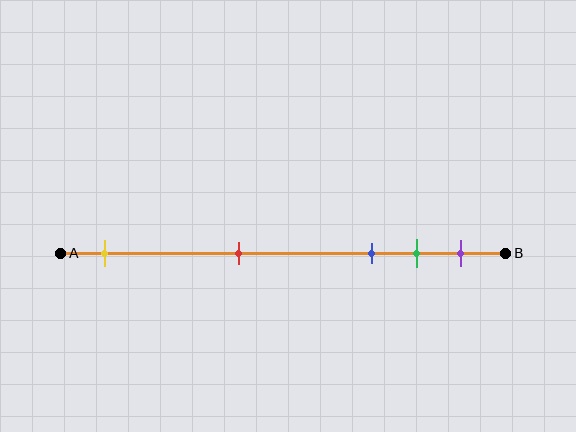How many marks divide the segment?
There are 5 marks dividing the segment.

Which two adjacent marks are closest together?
The green and purple marks are the closest adjacent pair.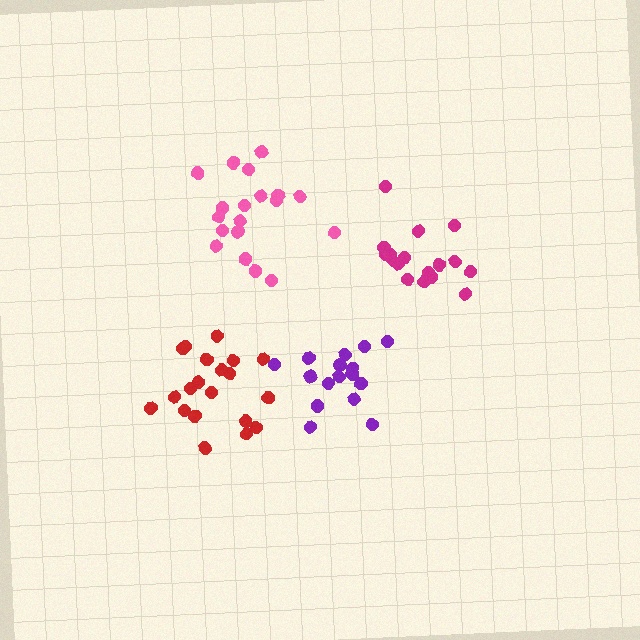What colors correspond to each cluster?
The clusters are colored: magenta, pink, purple, red.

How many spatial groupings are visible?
There are 4 spatial groupings.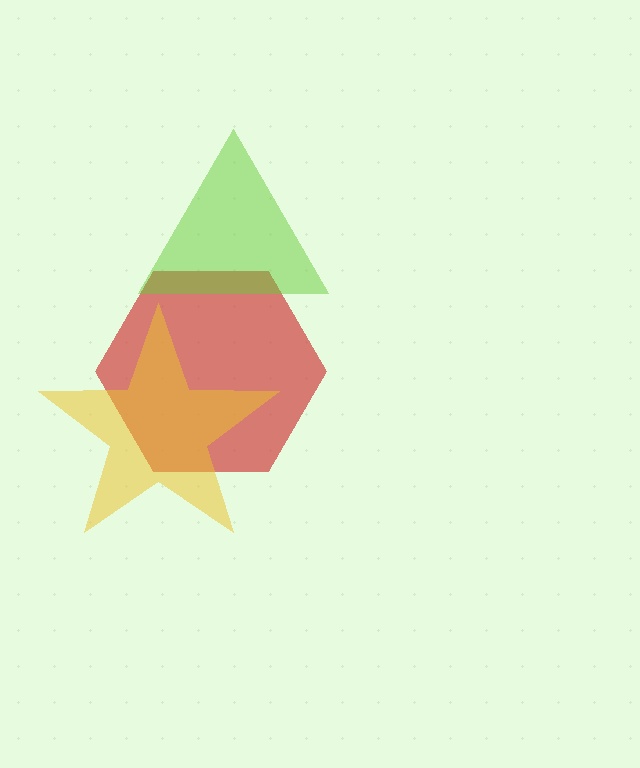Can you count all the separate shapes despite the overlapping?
Yes, there are 3 separate shapes.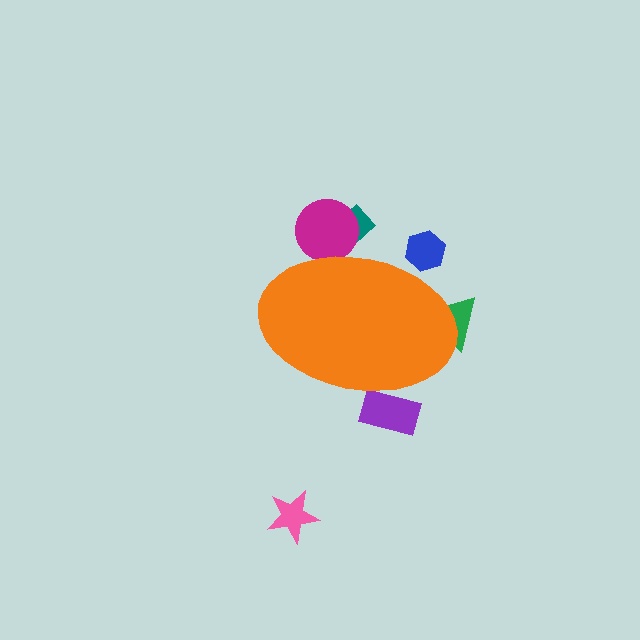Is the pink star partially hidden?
No, the pink star is fully visible.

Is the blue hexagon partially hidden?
Yes, the blue hexagon is partially hidden behind the orange ellipse.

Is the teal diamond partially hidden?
Yes, the teal diamond is partially hidden behind the orange ellipse.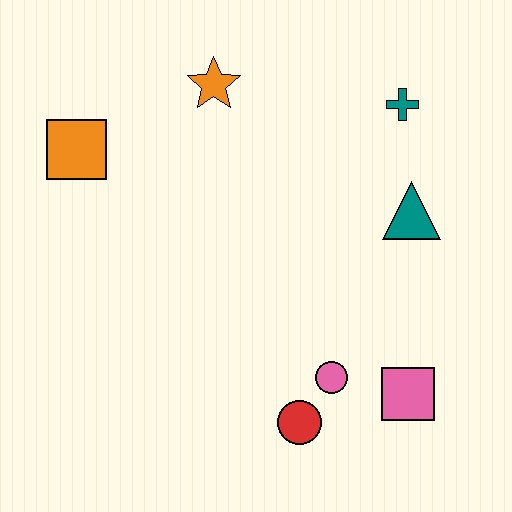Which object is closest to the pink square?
The pink circle is closest to the pink square.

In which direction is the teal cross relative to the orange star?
The teal cross is to the right of the orange star.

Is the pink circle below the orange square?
Yes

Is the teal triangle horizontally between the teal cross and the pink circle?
No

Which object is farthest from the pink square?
The orange square is farthest from the pink square.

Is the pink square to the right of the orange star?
Yes